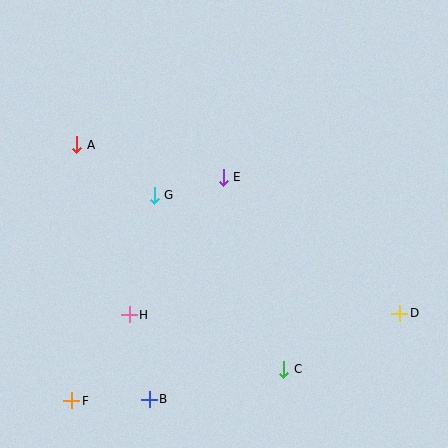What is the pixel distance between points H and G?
The distance between H and G is 122 pixels.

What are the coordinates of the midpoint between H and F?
The midpoint between H and F is at (100, 358).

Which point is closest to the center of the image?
Point E at (223, 177) is closest to the center.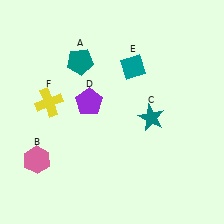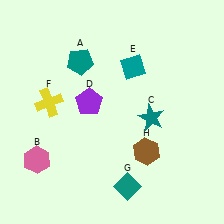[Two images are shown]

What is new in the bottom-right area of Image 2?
A teal diamond (G) was added in the bottom-right area of Image 2.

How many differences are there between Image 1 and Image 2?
There are 2 differences between the two images.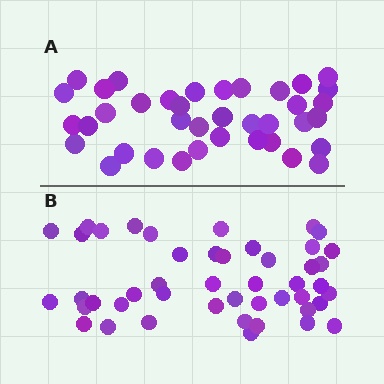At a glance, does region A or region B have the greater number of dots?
Region B (the bottom region) has more dots.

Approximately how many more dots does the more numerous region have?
Region B has roughly 8 or so more dots than region A.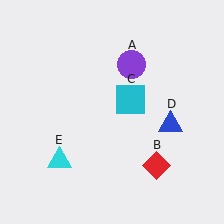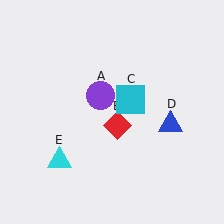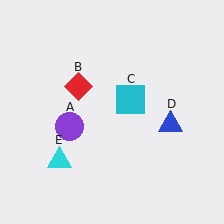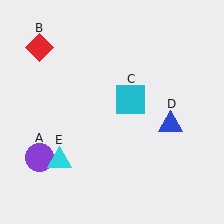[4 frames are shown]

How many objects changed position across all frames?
2 objects changed position: purple circle (object A), red diamond (object B).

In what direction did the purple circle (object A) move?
The purple circle (object A) moved down and to the left.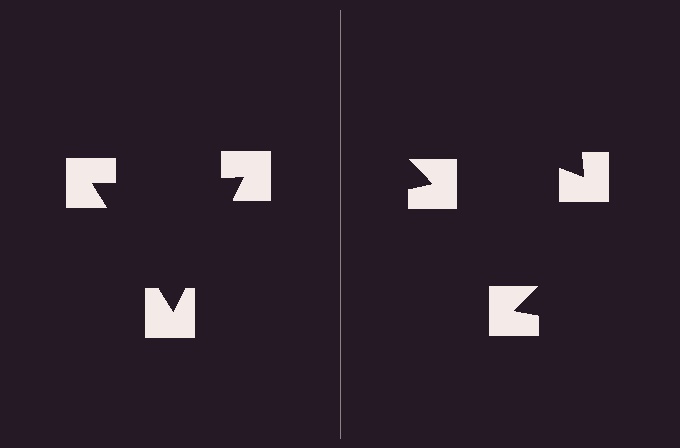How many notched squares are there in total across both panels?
6 — 3 on each side.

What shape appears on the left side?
An illusory triangle.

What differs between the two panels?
The notched squares are positioned identically on both sides; only the wedge orientations differ. On the left they align to a triangle; on the right they are misaligned.